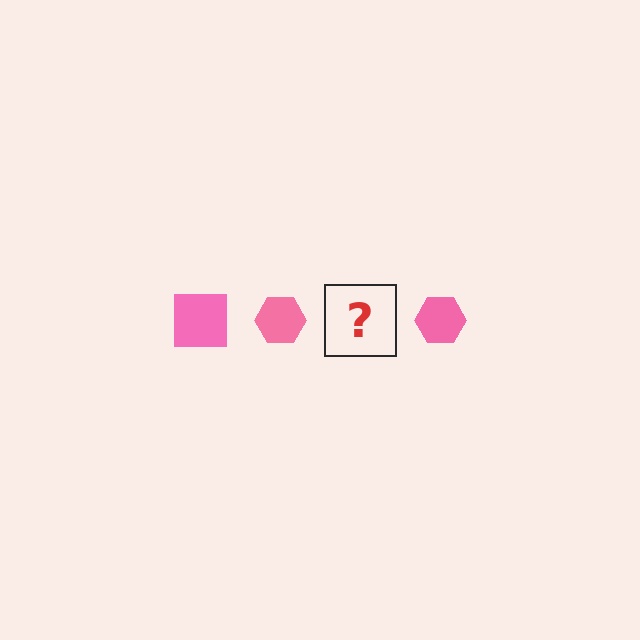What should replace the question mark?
The question mark should be replaced with a pink square.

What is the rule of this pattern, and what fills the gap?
The rule is that the pattern cycles through square, hexagon shapes in pink. The gap should be filled with a pink square.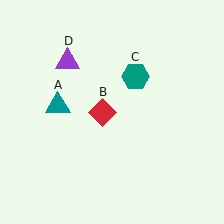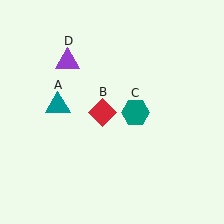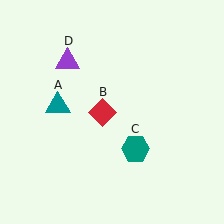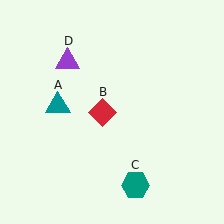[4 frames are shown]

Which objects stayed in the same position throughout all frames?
Teal triangle (object A) and red diamond (object B) and purple triangle (object D) remained stationary.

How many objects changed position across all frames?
1 object changed position: teal hexagon (object C).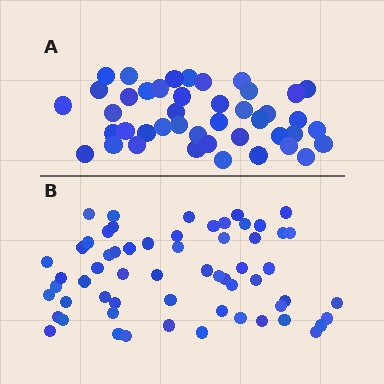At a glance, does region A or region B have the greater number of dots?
Region B (the bottom region) has more dots.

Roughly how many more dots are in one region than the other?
Region B has approximately 15 more dots than region A.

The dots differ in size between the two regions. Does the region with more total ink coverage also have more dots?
No. Region A has more total ink coverage because its dots are larger, but region B actually contains more individual dots. Total area can be misleading — the number of items is what matters here.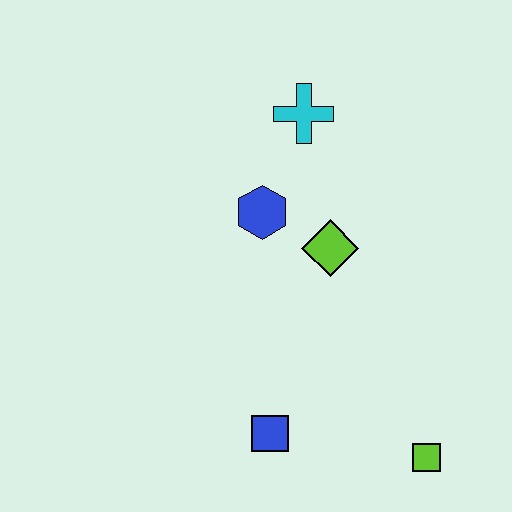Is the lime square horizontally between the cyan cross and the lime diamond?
No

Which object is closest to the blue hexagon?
The lime diamond is closest to the blue hexagon.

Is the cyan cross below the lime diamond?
No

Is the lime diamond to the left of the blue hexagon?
No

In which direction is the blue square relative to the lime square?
The blue square is to the left of the lime square.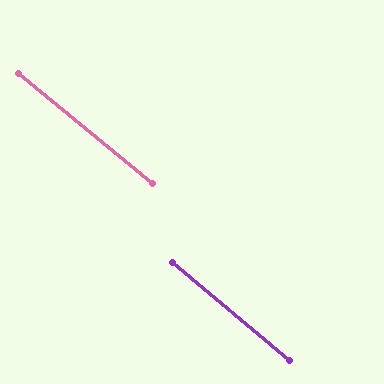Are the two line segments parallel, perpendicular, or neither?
Parallel — their directions differ by only 0.5°.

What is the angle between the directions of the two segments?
Approximately 0 degrees.